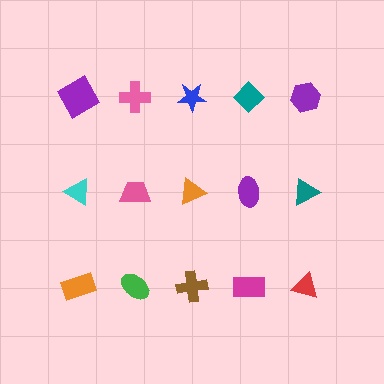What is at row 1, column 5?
A purple hexagon.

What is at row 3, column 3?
A brown cross.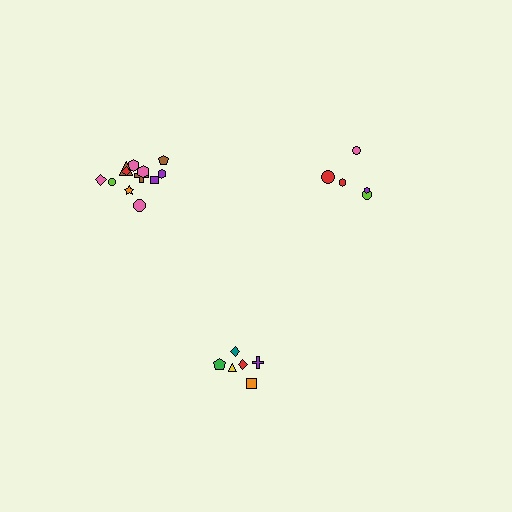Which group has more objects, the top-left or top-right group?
The top-left group.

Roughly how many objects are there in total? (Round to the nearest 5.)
Roughly 25 objects in total.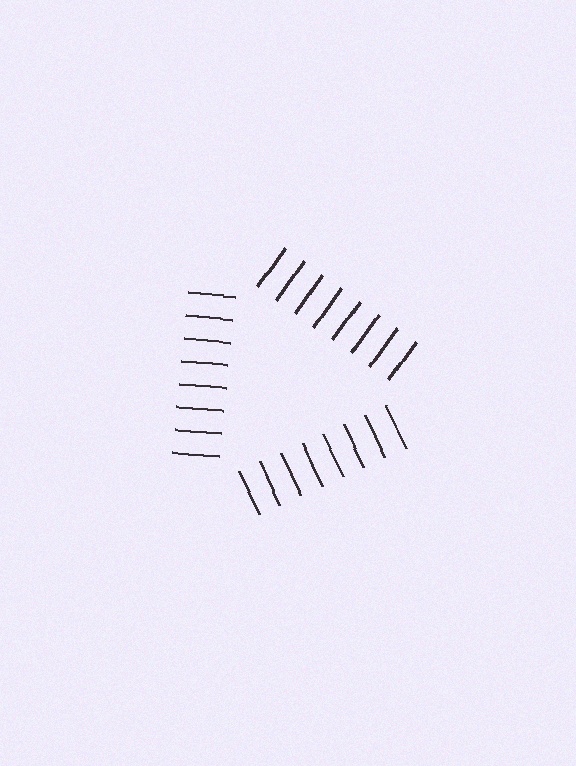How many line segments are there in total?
24 — 8 along each of the 3 edges.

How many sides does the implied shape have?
3 sides — the line-ends trace a triangle.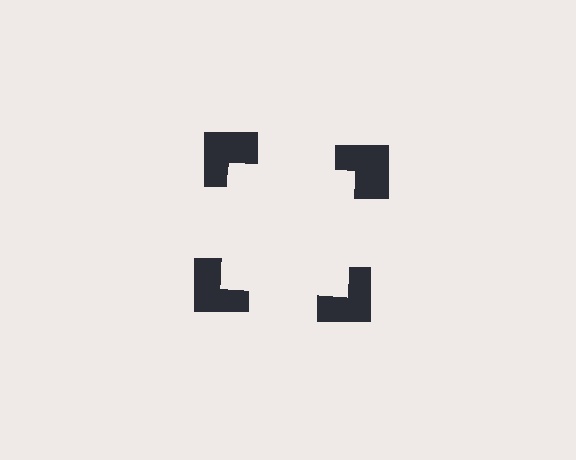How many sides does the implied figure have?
4 sides.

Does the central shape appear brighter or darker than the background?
It typically appears slightly brighter than the background, even though no actual brightness change is drawn.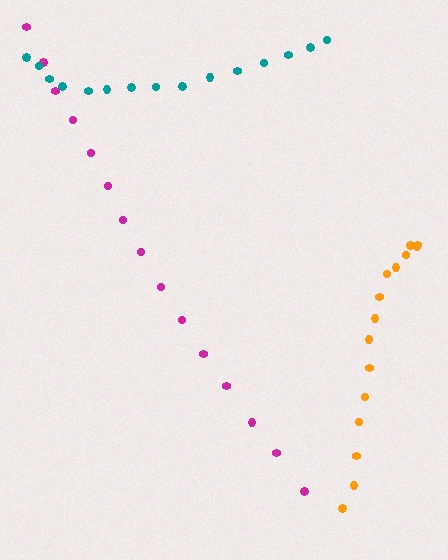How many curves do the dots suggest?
There are 3 distinct paths.